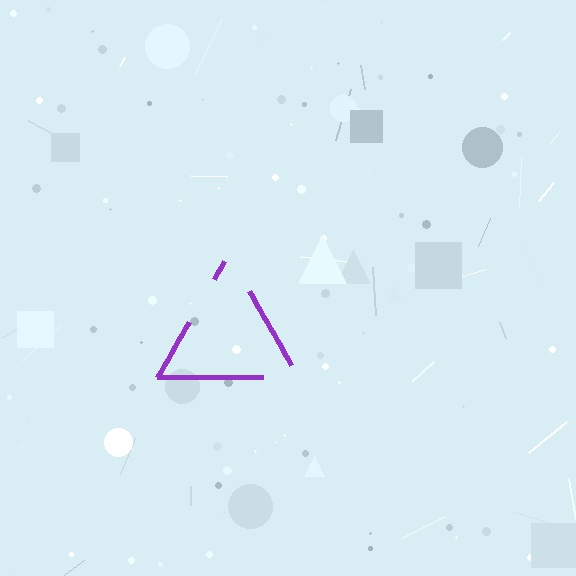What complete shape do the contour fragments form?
The contour fragments form a triangle.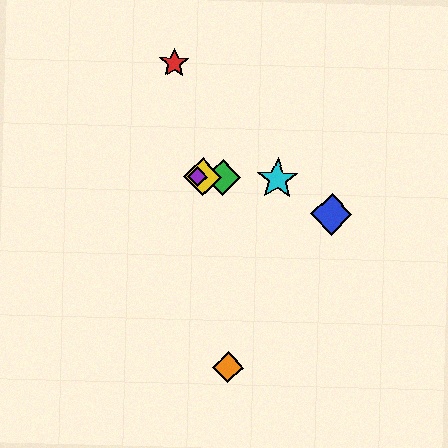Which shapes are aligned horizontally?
The green diamond, the yellow diamond, the purple diamond, the cyan star are aligned horizontally.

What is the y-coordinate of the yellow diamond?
The yellow diamond is at y≈177.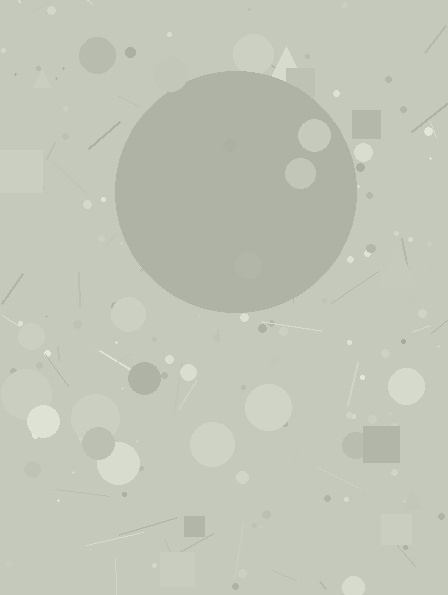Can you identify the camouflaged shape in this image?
The camouflaged shape is a circle.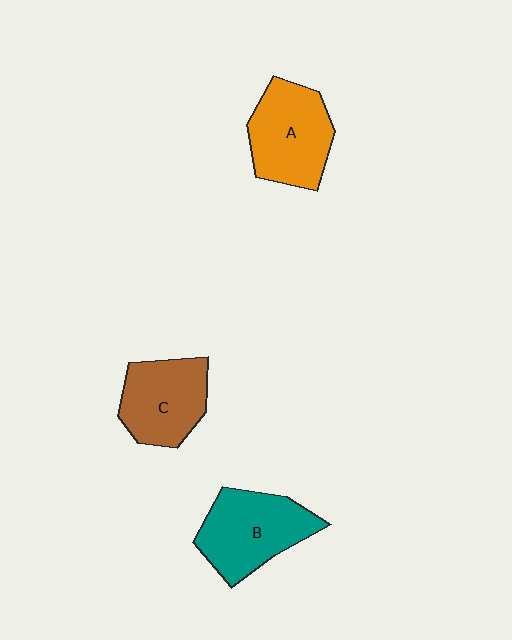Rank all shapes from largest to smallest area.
From largest to smallest: B (teal), A (orange), C (brown).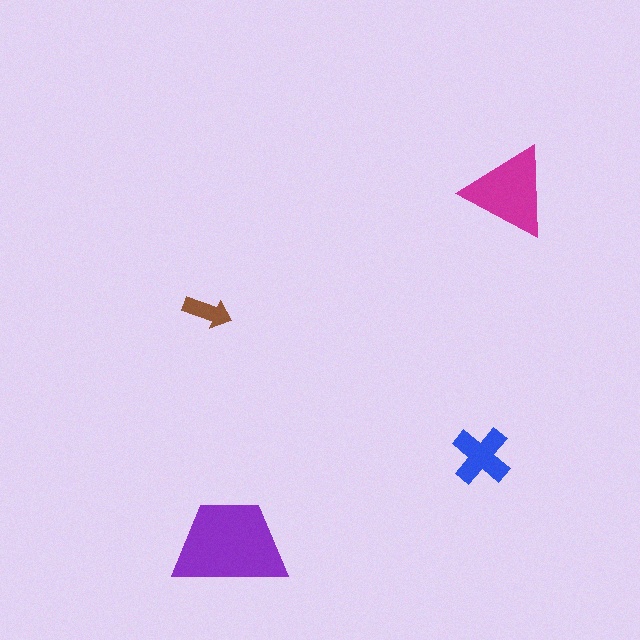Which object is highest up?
The magenta triangle is topmost.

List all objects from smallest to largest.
The brown arrow, the blue cross, the magenta triangle, the purple trapezoid.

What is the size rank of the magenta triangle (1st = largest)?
2nd.